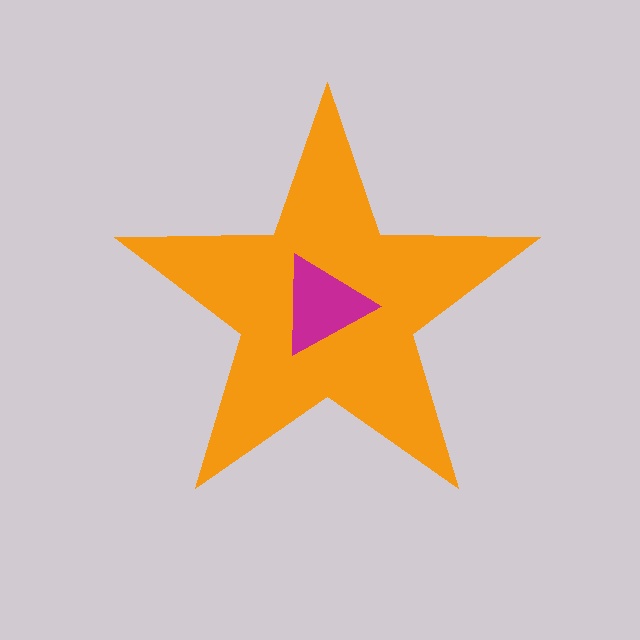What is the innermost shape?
The magenta triangle.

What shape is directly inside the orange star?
The magenta triangle.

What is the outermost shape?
The orange star.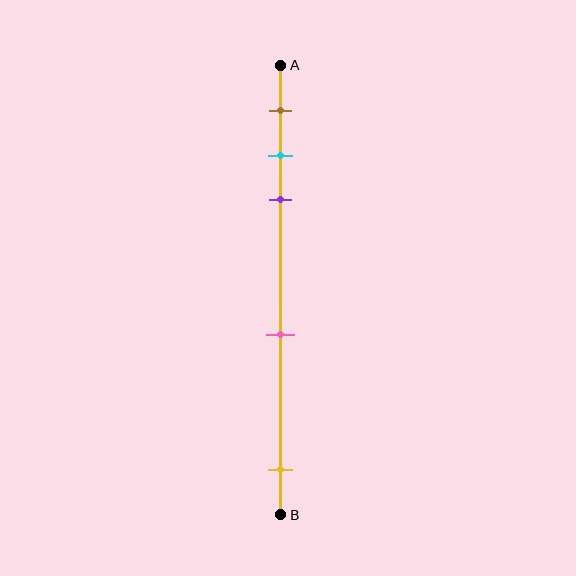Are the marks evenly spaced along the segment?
No, the marks are not evenly spaced.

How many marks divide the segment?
There are 5 marks dividing the segment.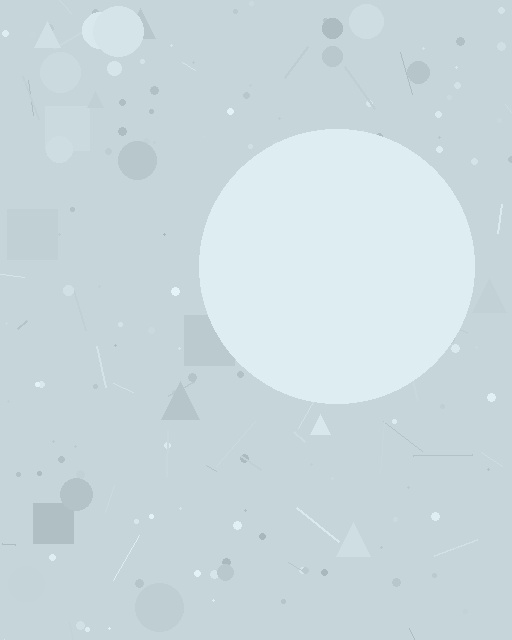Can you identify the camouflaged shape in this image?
The camouflaged shape is a circle.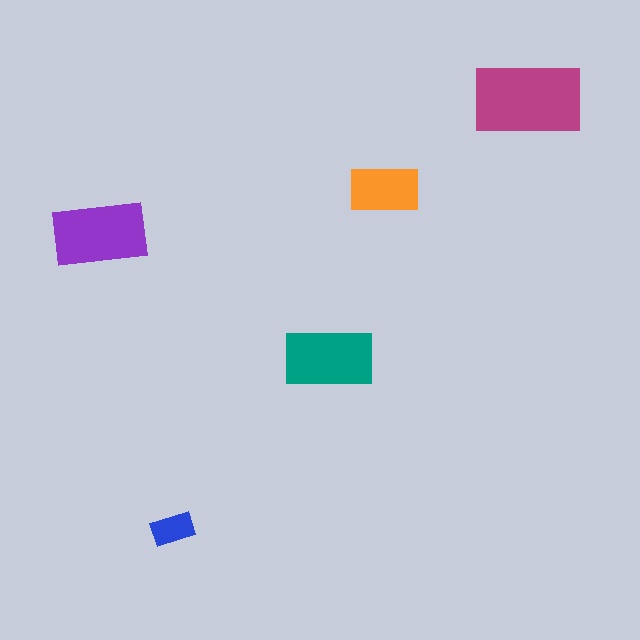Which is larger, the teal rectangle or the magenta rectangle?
The magenta one.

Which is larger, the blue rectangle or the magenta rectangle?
The magenta one.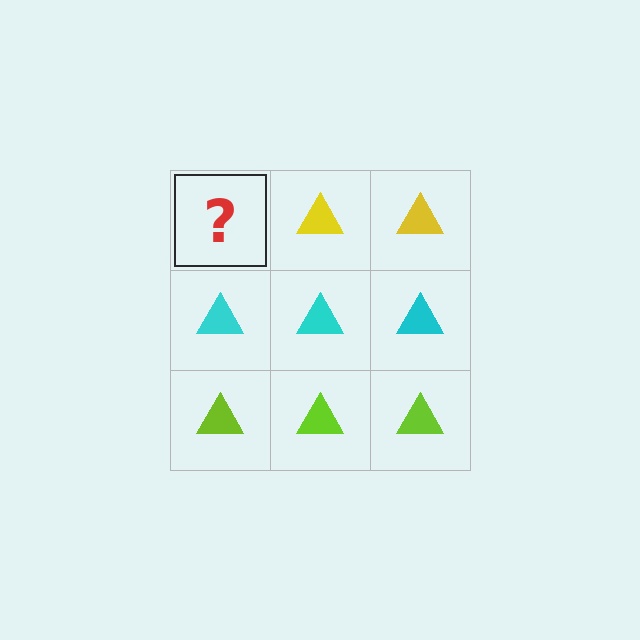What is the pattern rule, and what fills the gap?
The rule is that each row has a consistent color. The gap should be filled with a yellow triangle.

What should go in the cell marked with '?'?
The missing cell should contain a yellow triangle.